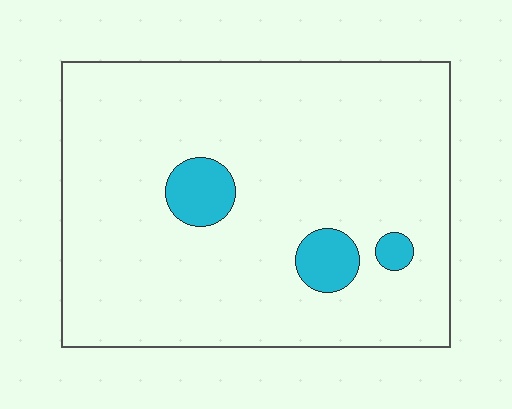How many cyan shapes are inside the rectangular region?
3.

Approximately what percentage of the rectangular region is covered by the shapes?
Approximately 10%.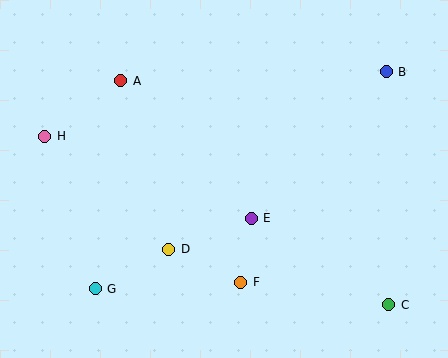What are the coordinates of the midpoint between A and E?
The midpoint between A and E is at (186, 149).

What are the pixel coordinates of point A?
Point A is at (121, 81).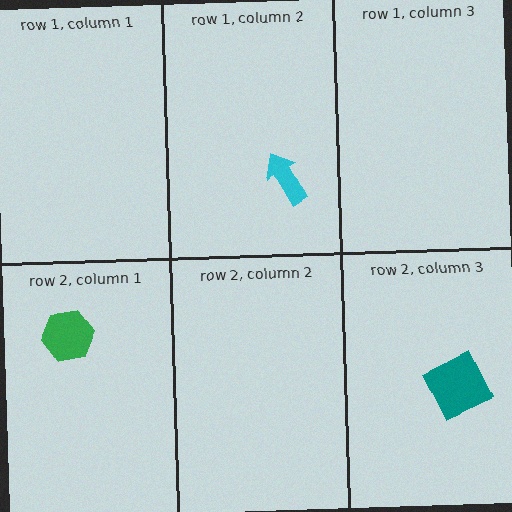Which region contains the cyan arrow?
The row 1, column 2 region.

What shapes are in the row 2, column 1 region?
The green hexagon.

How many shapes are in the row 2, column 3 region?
1.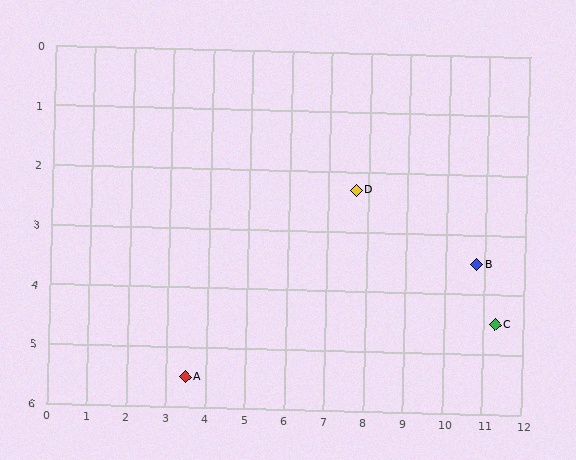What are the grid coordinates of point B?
Point B is at approximately (10.8, 3.5).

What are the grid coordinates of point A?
Point A is at approximately (3.5, 5.5).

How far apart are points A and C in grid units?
Points A and C are about 7.9 grid units apart.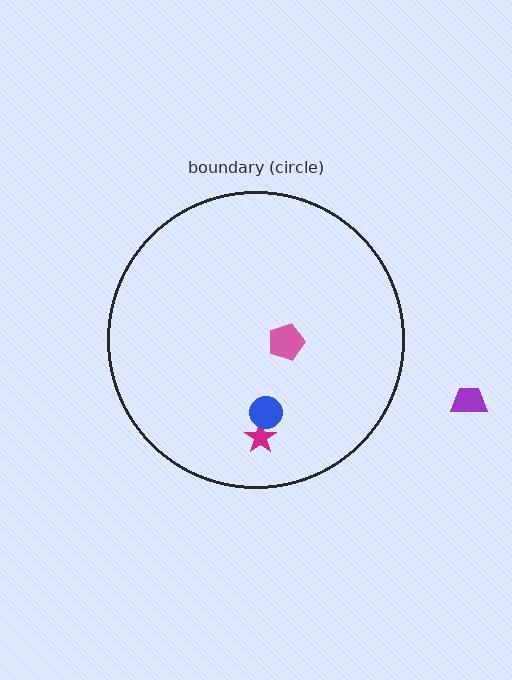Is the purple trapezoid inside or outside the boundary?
Outside.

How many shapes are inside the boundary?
3 inside, 1 outside.